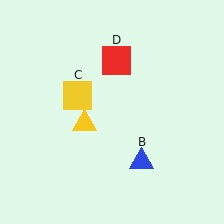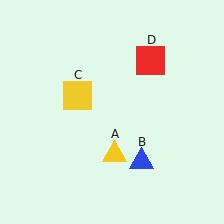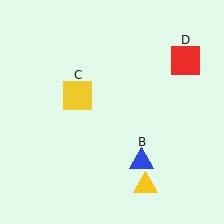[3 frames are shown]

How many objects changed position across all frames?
2 objects changed position: yellow triangle (object A), red square (object D).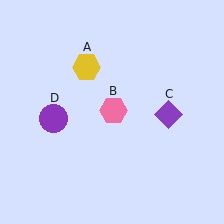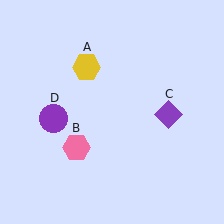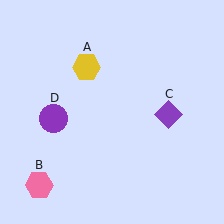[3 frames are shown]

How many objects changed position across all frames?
1 object changed position: pink hexagon (object B).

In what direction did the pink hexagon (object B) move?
The pink hexagon (object B) moved down and to the left.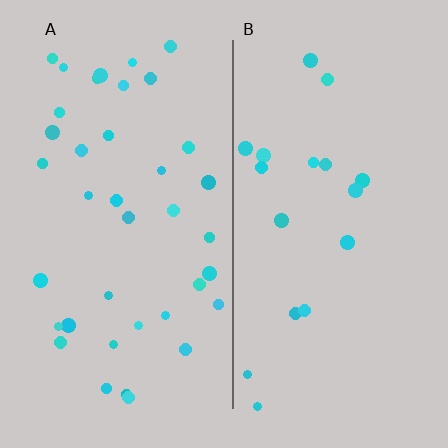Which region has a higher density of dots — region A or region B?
A (the left).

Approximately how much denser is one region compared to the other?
Approximately 2.2× — region A over region B.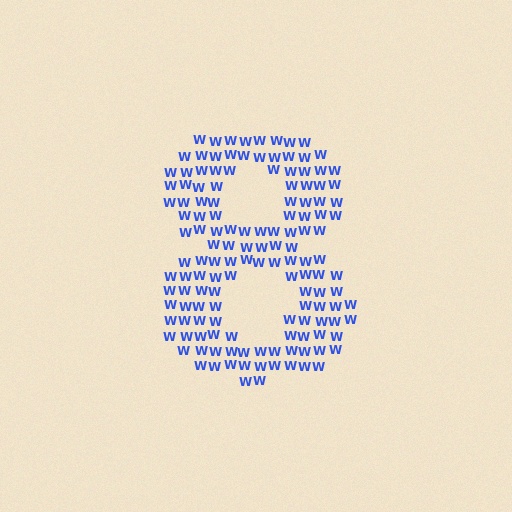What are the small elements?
The small elements are letter W's.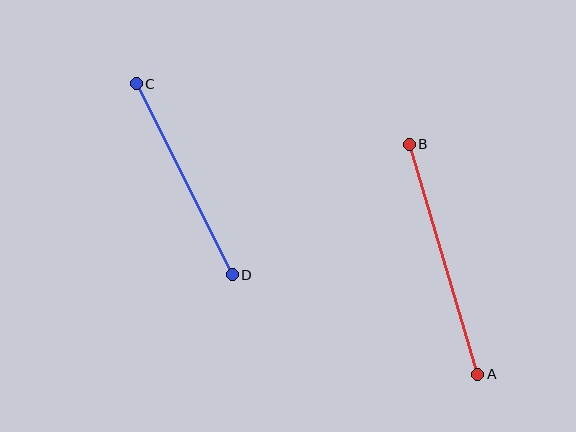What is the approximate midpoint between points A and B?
The midpoint is at approximately (444, 259) pixels.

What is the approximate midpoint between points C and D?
The midpoint is at approximately (184, 179) pixels.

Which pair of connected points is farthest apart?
Points A and B are farthest apart.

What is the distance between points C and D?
The distance is approximately 214 pixels.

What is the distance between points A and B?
The distance is approximately 240 pixels.